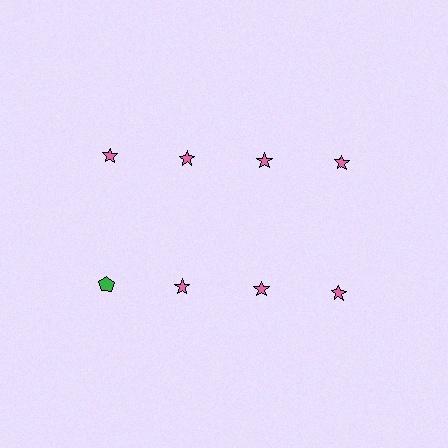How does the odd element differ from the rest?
It differs in both color (green instead of pink) and shape (pentagon instead of star).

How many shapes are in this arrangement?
There are 8 shapes arranged in a grid pattern.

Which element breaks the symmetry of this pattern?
The green pentagon in the second row, leftmost column breaks the symmetry. All other shapes are pink stars.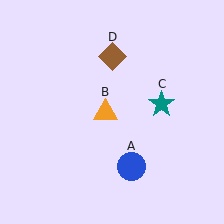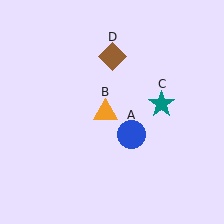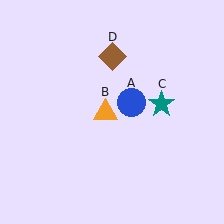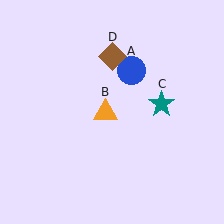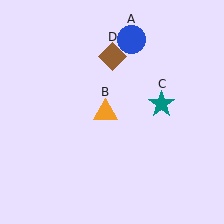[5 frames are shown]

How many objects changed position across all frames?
1 object changed position: blue circle (object A).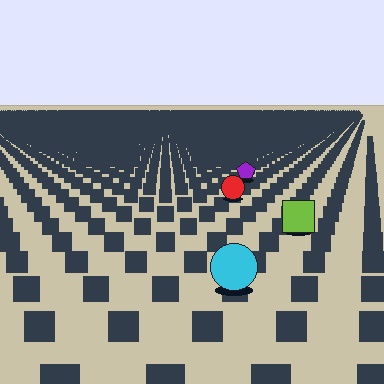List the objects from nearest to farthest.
From nearest to farthest: the cyan circle, the lime square, the red circle, the purple pentagon.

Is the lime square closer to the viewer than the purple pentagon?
Yes. The lime square is closer — you can tell from the texture gradient: the ground texture is coarser near it.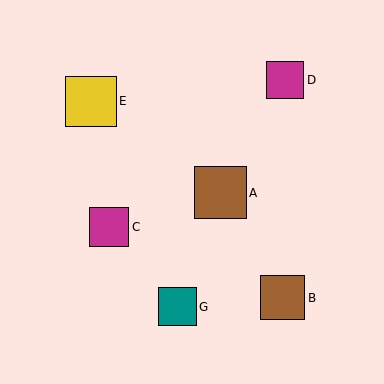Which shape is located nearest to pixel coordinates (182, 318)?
The teal square (labeled G) at (177, 307) is nearest to that location.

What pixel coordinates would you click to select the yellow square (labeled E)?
Click at (91, 101) to select the yellow square E.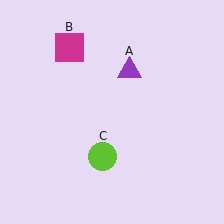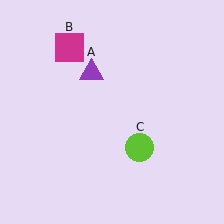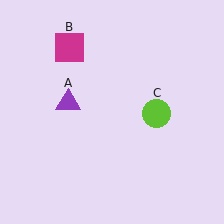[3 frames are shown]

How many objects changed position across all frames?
2 objects changed position: purple triangle (object A), lime circle (object C).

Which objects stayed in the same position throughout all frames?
Magenta square (object B) remained stationary.